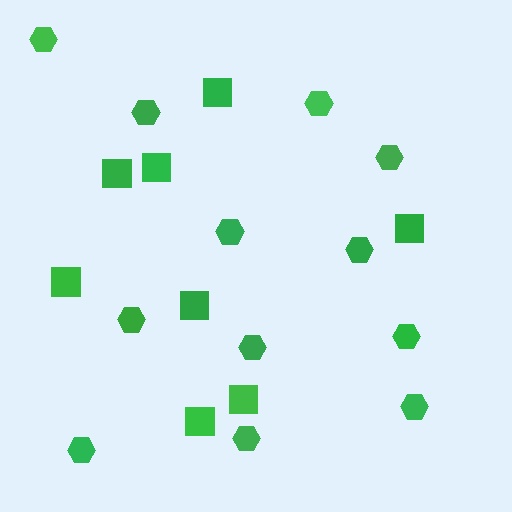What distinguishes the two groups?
There are 2 groups: one group of hexagons (12) and one group of squares (8).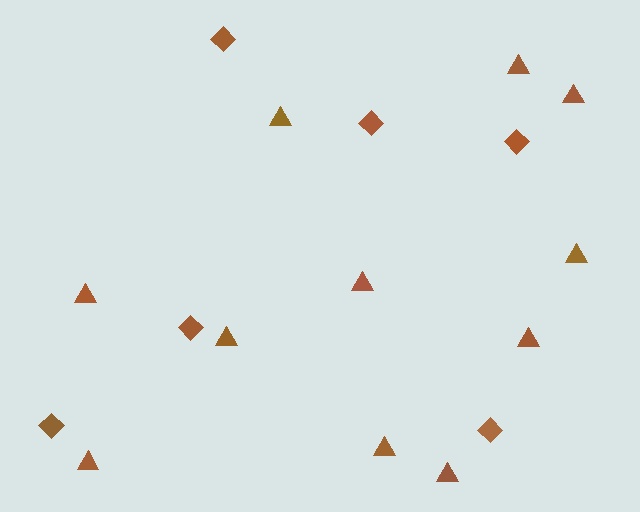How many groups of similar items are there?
There are 2 groups: one group of diamonds (6) and one group of triangles (11).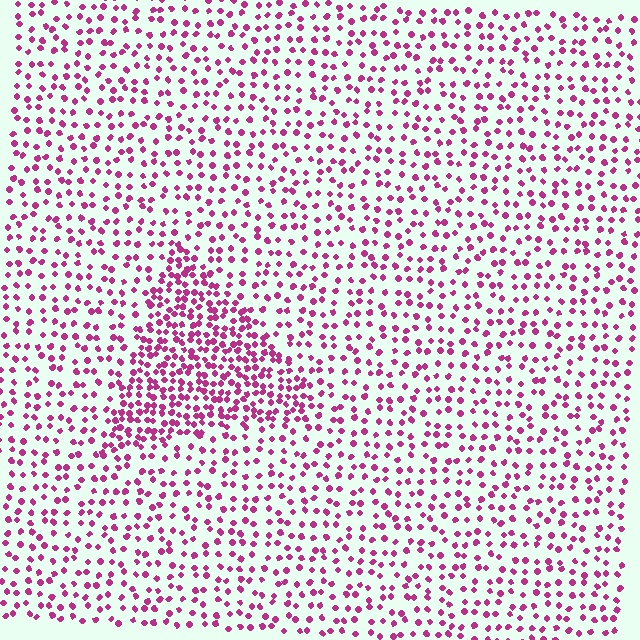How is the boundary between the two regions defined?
The boundary is defined by a change in element density (approximately 2.1x ratio). All elements are the same color, size, and shape.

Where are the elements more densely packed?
The elements are more densely packed inside the triangle boundary.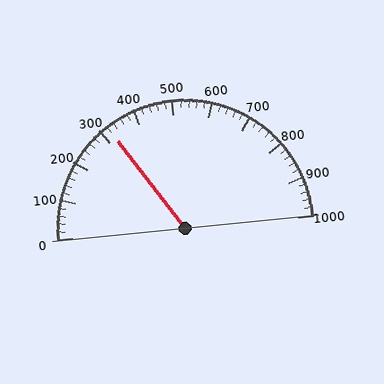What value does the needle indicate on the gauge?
The needle indicates approximately 320.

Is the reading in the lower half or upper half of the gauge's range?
The reading is in the lower half of the range (0 to 1000).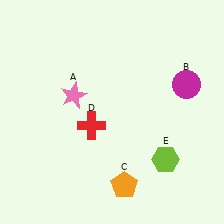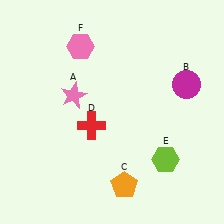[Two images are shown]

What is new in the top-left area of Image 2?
A pink hexagon (F) was added in the top-left area of Image 2.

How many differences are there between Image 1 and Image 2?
There is 1 difference between the two images.